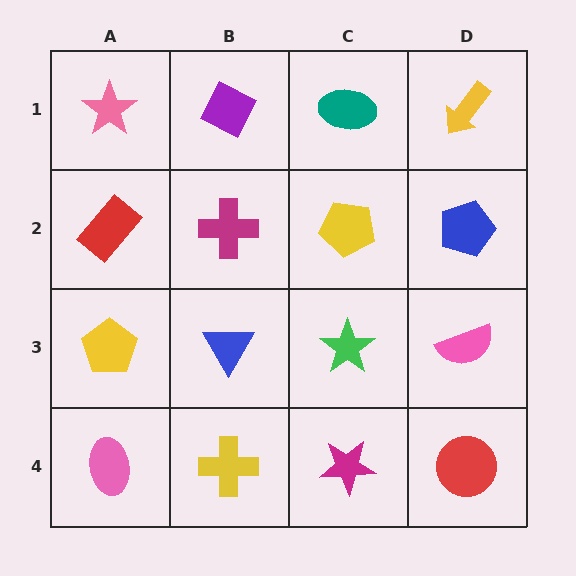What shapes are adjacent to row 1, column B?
A magenta cross (row 2, column B), a pink star (row 1, column A), a teal ellipse (row 1, column C).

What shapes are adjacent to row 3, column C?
A yellow pentagon (row 2, column C), a magenta star (row 4, column C), a blue triangle (row 3, column B), a pink semicircle (row 3, column D).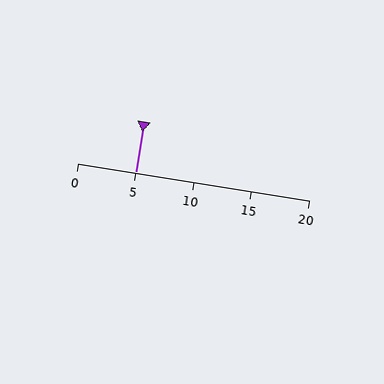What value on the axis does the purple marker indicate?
The marker indicates approximately 5.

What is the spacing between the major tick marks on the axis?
The major ticks are spaced 5 apart.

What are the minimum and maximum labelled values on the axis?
The axis runs from 0 to 20.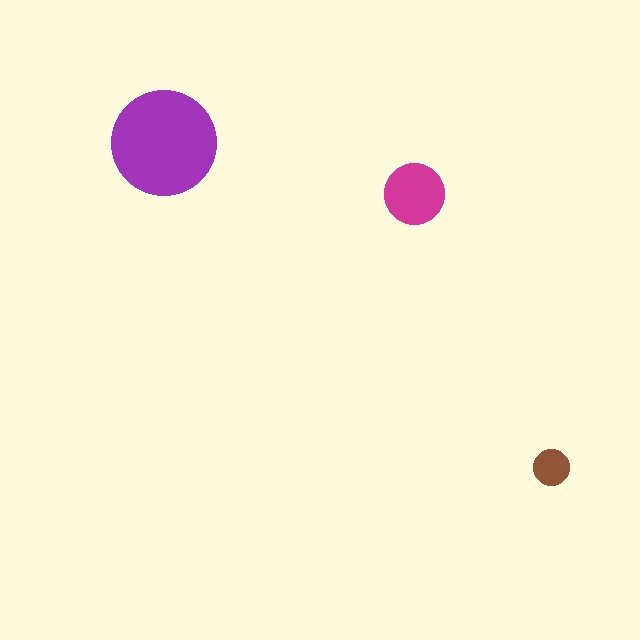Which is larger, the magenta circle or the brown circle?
The magenta one.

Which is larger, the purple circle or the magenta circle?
The purple one.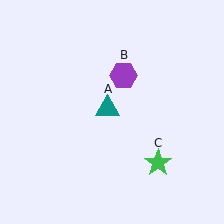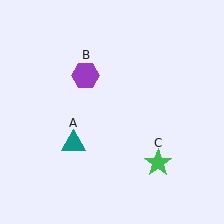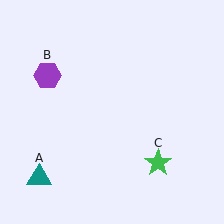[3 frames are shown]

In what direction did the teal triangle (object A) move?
The teal triangle (object A) moved down and to the left.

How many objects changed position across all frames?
2 objects changed position: teal triangle (object A), purple hexagon (object B).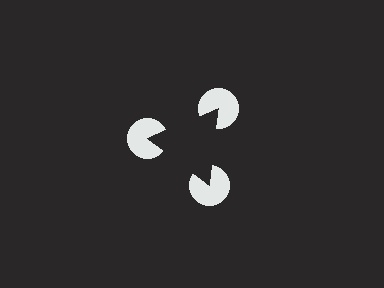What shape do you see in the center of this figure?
An illusory triangle — its edges are inferred from the aligned wedge cuts in the pac-man discs, not physically drawn.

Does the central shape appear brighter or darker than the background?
It typically appears slightly darker than the background, even though no actual brightness change is drawn.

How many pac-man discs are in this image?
There are 3 — one at each vertex of the illusory triangle.